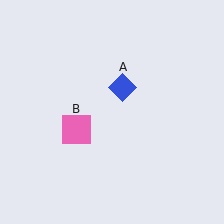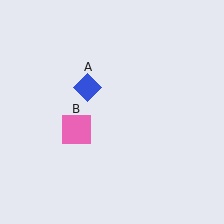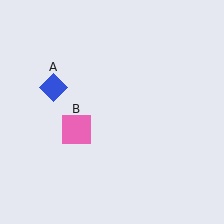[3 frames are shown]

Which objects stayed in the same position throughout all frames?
Pink square (object B) remained stationary.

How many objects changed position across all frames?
1 object changed position: blue diamond (object A).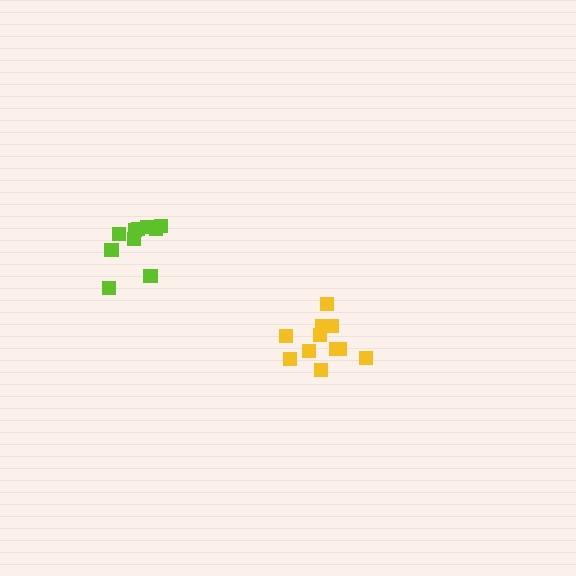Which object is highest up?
The lime cluster is topmost.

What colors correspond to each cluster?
The clusters are colored: yellow, lime.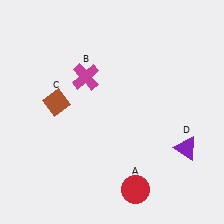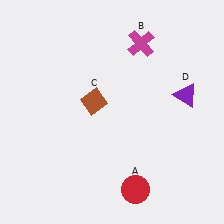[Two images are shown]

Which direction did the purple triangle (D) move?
The purple triangle (D) moved up.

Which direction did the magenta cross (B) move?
The magenta cross (B) moved right.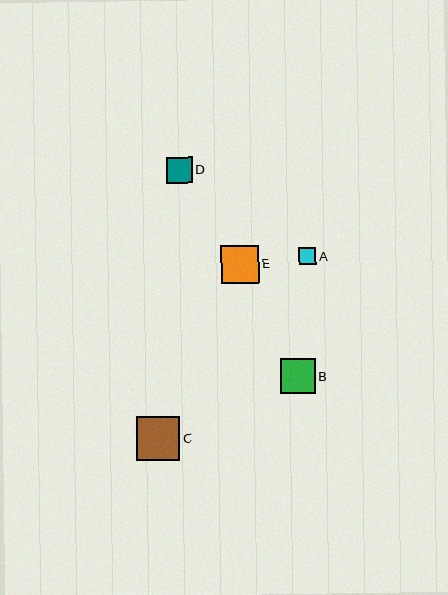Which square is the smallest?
Square A is the smallest with a size of approximately 17 pixels.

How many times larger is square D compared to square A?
Square D is approximately 1.5 times the size of square A.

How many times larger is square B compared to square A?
Square B is approximately 2.0 times the size of square A.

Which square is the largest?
Square C is the largest with a size of approximately 43 pixels.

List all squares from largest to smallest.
From largest to smallest: C, E, B, D, A.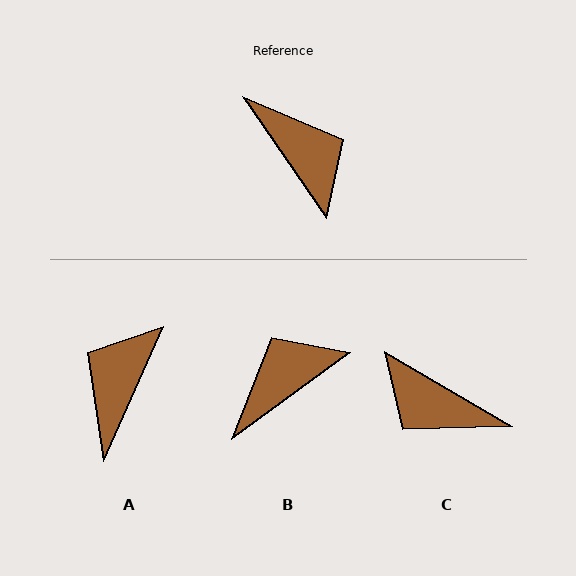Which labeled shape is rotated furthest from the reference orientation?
C, about 155 degrees away.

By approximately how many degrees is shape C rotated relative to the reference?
Approximately 155 degrees clockwise.